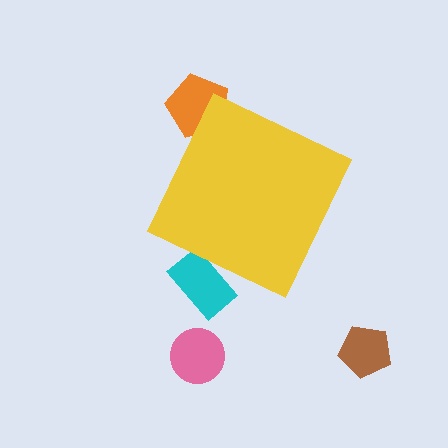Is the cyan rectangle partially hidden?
Yes, the cyan rectangle is partially hidden behind the yellow diamond.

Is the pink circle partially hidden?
No, the pink circle is fully visible.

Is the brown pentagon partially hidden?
No, the brown pentagon is fully visible.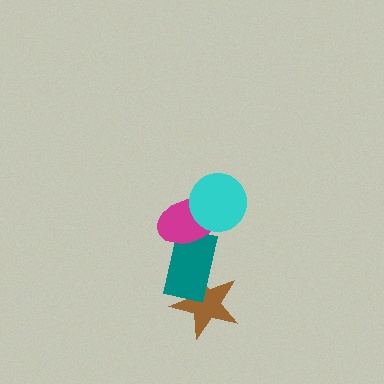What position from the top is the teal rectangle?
The teal rectangle is 3rd from the top.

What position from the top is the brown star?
The brown star is 4th from the top.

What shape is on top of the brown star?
The teal rectangle is on top of the brown star.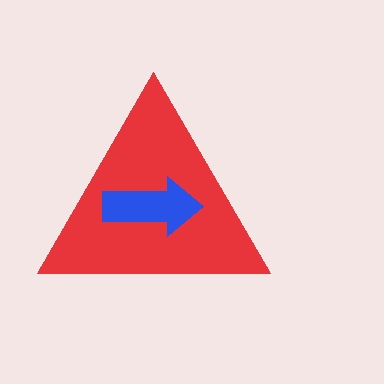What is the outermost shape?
The red triangle.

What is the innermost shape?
The blue arrow.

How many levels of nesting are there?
2.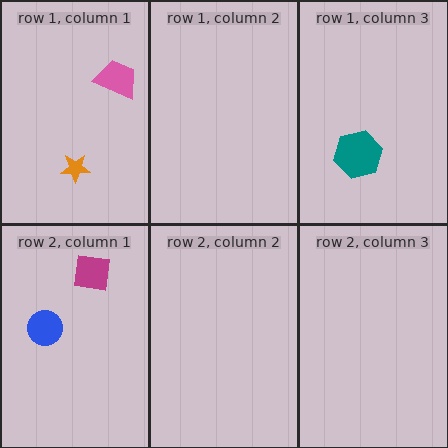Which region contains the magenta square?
The row 2, column 1 region.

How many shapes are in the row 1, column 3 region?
1.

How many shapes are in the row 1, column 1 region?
2.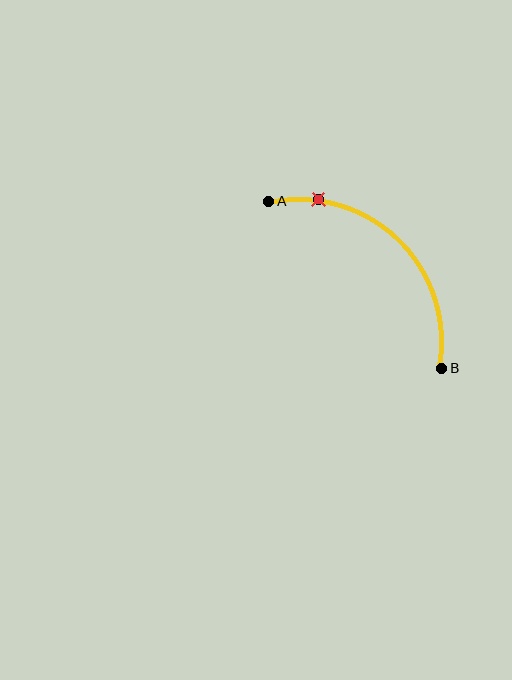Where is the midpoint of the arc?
The arc midpoint is the point on the curve farthest from the straight line joining A and B. It sits above and to the right of that line.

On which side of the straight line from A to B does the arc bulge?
The arc bulges above and to the right of the straight line connecting A and B.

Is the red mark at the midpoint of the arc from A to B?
No. The red mark lies on the arc but is closer to endpoint A. The arc midpoint would be at the point on the curve equidistant along the arc from both A and B.